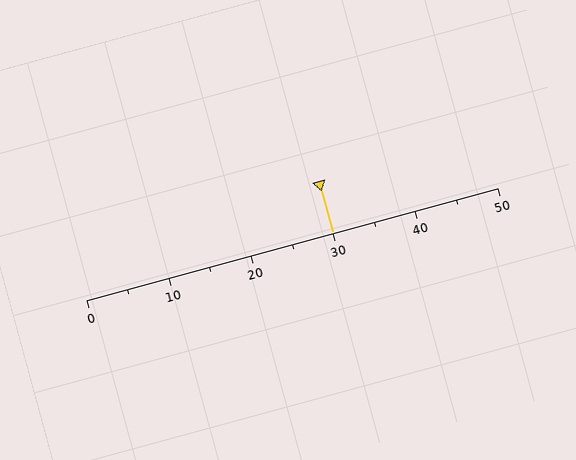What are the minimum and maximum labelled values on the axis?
The axis runs from 0 to 50.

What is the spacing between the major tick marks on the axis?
The major ticks are spaced 10 apart.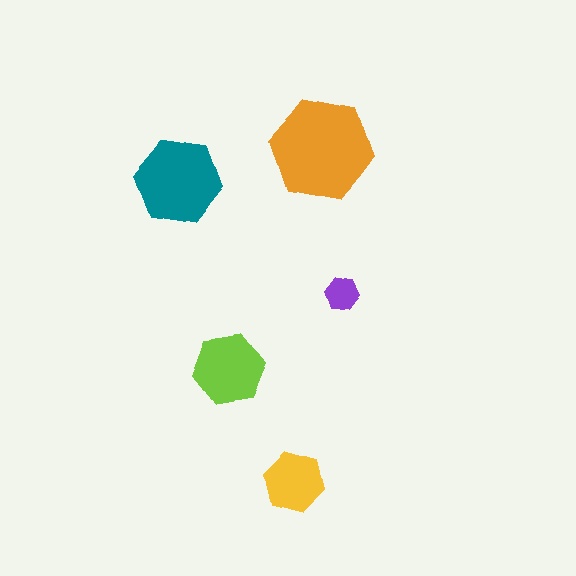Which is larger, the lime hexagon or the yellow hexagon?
The lime one.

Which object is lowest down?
The yellow hexagon is bottommost.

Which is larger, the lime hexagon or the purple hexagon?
The lime one.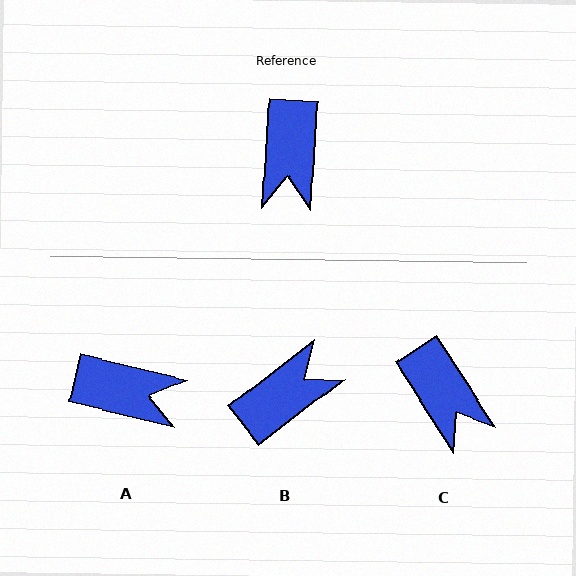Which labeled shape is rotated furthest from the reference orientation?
B, about 131 degrees away.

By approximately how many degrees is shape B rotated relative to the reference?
Approximately 131 degrees counter-clockwise.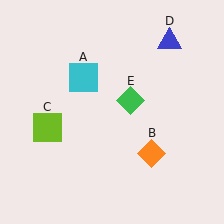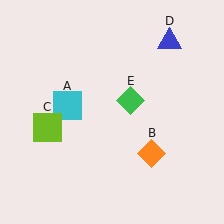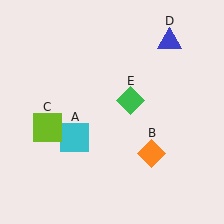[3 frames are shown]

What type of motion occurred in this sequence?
The cyan square (object A) rotated counterclockwise around the center of the scene.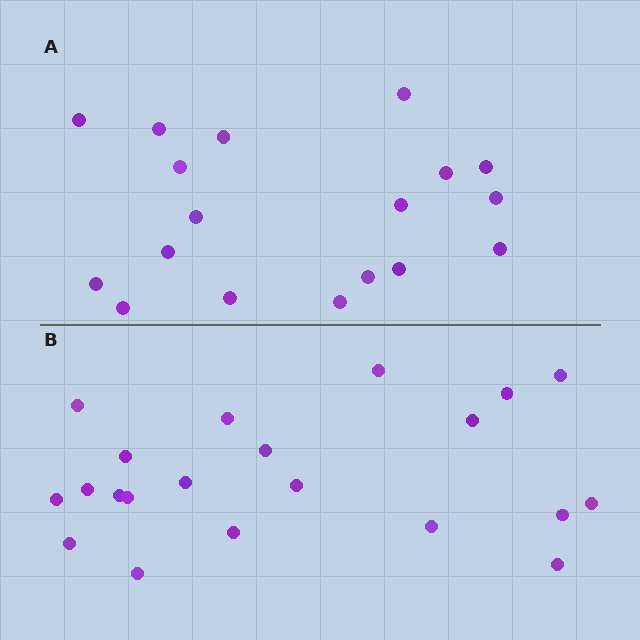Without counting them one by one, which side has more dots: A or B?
Region B (the bottom region) has more dots.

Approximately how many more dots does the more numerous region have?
Region B has just a few more — roughly 2 or 3 more dots than region A.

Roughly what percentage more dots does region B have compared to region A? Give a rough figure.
About 15% more.